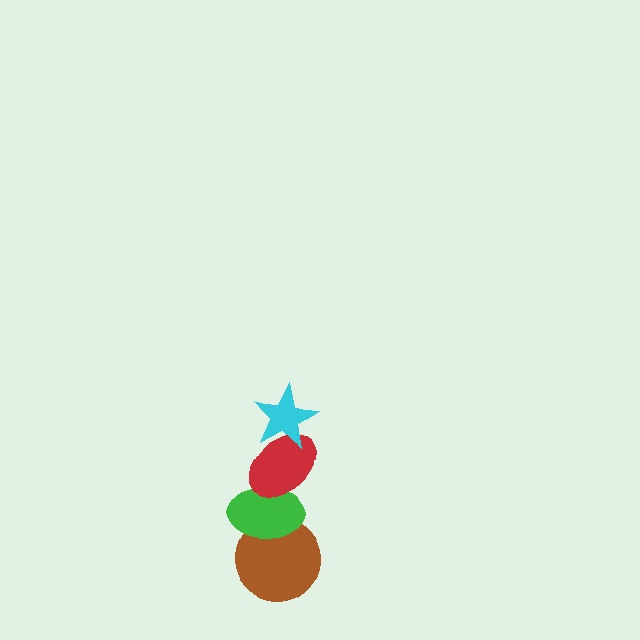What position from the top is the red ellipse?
The red ellipse is 2nd from the top.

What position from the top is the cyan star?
The cyan star is 1st from the top.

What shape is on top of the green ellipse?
The red ellipse is on top of the green ellipse.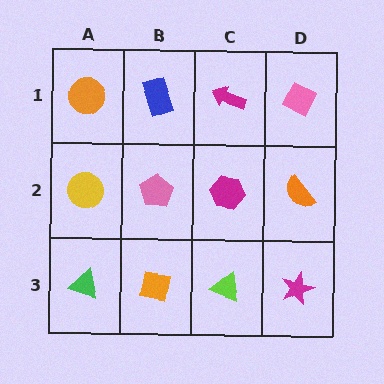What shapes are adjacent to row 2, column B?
A blue rectangle (row 1, column B), an orange square (row 3, column B), a yellow circle (row 2, column A), a magenta hexagon (row 2, column C).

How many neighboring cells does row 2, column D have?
3.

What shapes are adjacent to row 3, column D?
An orange semicircle (row 2, column D), a lime triangle (row 3, column C).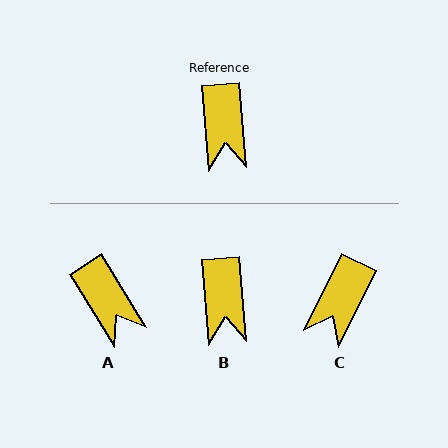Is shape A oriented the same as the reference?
No, it is off by about 27 degrees.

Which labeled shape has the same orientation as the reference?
B.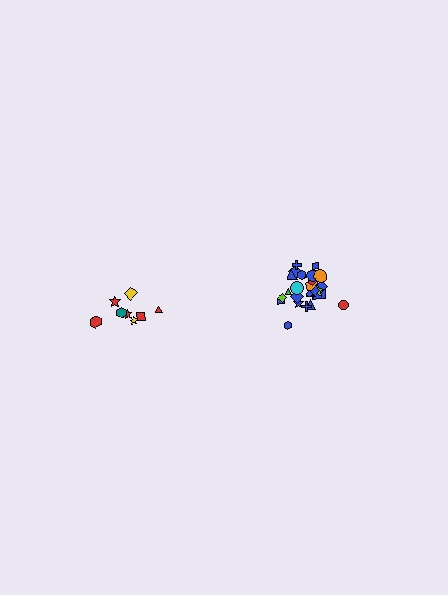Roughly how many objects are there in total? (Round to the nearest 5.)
Roughly 35 objects in total.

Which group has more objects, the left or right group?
The right group.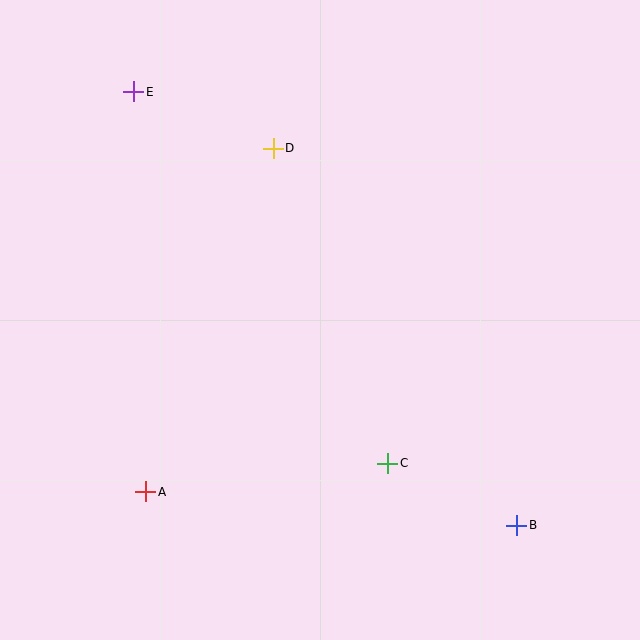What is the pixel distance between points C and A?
The distance between C and A is 243 pixels.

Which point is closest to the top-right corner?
Point D is closest to the top-right corner.